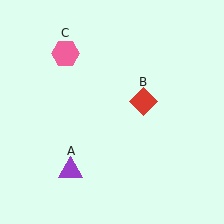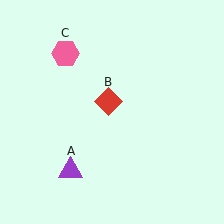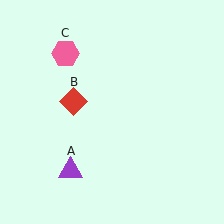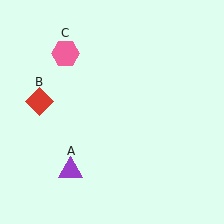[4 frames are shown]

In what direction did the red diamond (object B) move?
The red diamond (object B) moved left.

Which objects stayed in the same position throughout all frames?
Purple triangle (object A) and pink hexagon (object C) remained stationary.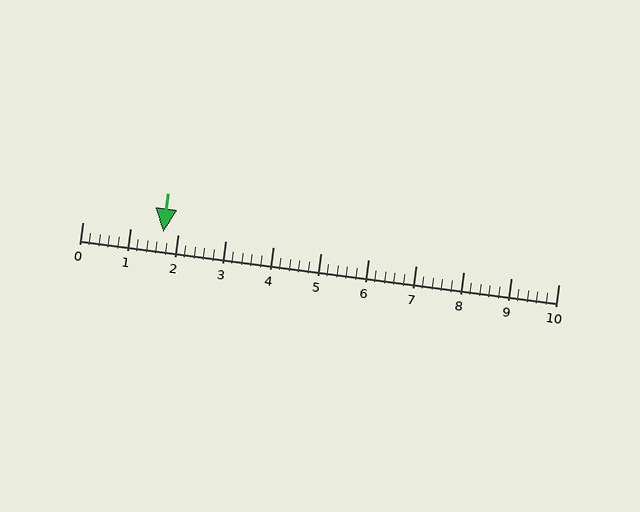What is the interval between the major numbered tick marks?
The major tick marks are spaced 1 units apart.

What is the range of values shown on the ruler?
The ruler shows values from 0 to 10.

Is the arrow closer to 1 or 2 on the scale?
The arrow is closer to 2.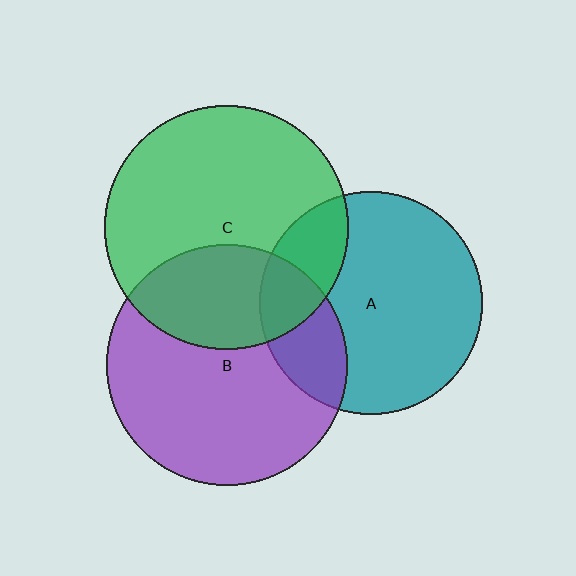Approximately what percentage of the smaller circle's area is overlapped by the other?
Approximately 30%.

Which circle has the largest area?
Circle C (green).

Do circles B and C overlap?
Yes.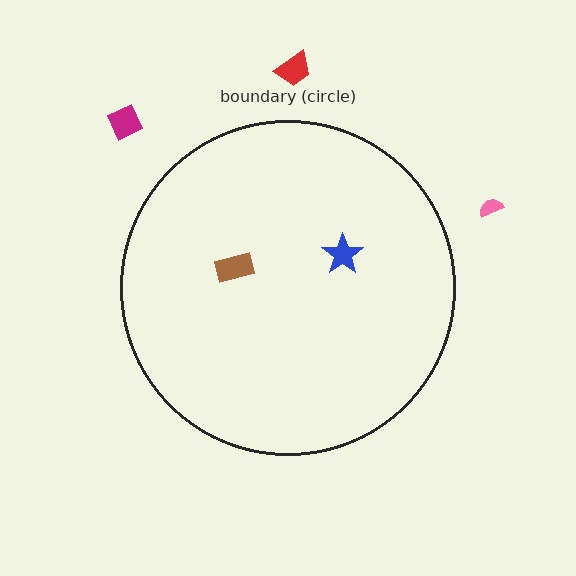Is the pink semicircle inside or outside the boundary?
Outside.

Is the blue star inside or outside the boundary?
Inside.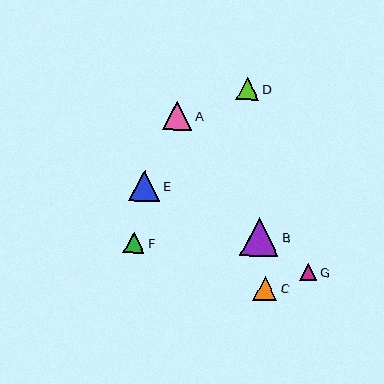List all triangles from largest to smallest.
From largest to smallest: B, E, A, C, D, F, G.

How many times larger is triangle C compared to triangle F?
Triangle C is approximately 1.1 times the size of triangle F.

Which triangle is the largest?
Triangle B is the largest with a size of approximately 38 pixels.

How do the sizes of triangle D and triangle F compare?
Triangle D and triangle F are approximately the same size.